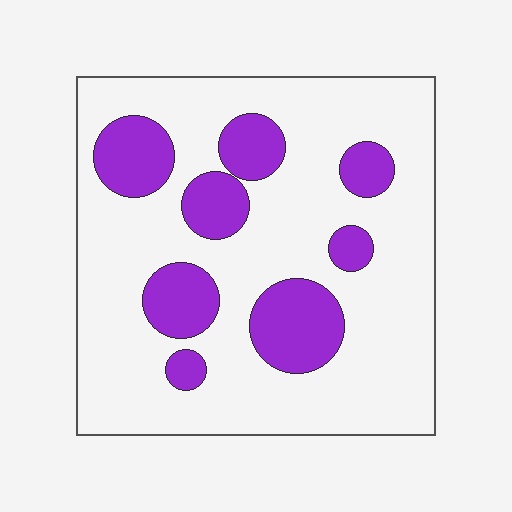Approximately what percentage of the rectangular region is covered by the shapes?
Approximately 25%.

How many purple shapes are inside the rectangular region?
8.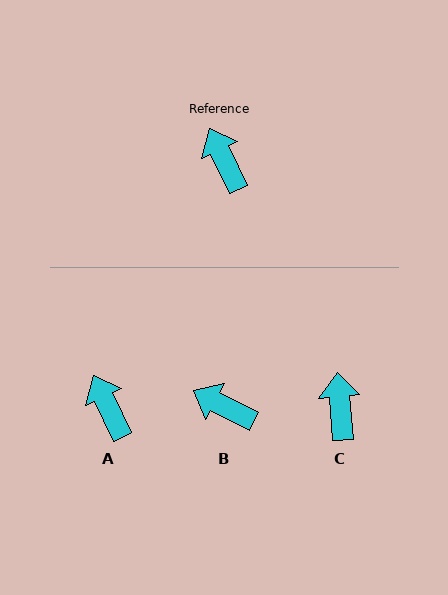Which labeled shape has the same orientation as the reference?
A.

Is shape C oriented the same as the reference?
No, it is off by about 20 degrees.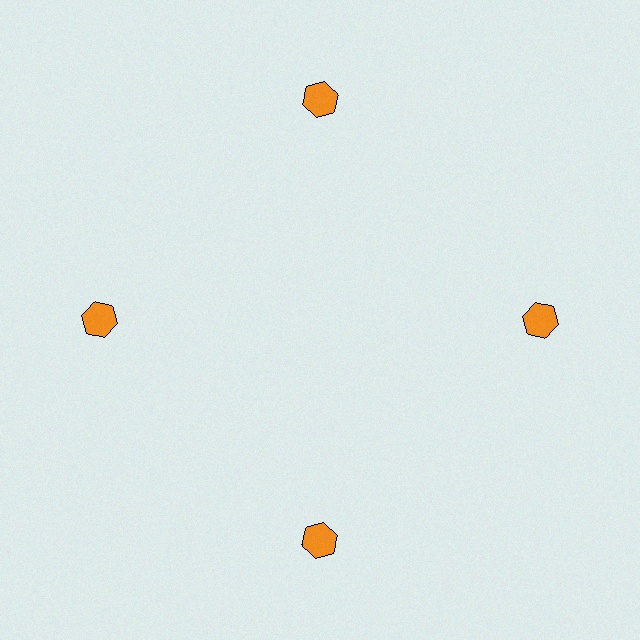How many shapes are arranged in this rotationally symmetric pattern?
There are 4 shapes, arranged in 4 groups of 1.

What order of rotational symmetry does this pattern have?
This pattern has 4-fold rotational symmetry.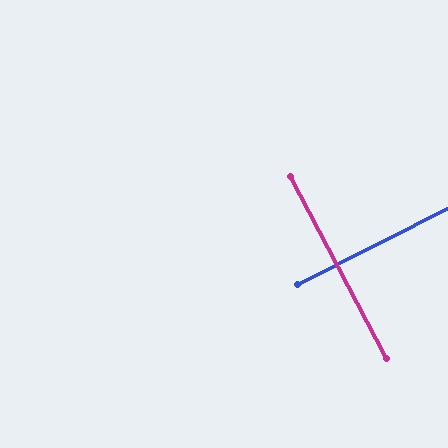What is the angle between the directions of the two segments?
Approximately 89 degrees.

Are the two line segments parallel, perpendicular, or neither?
Perpendicular — they meet at approximately 89°.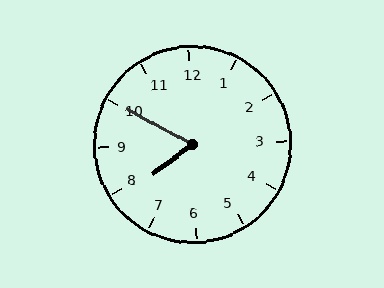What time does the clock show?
7:50.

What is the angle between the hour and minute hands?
Approximately 65 degrees.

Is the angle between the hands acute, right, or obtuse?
It is acute.